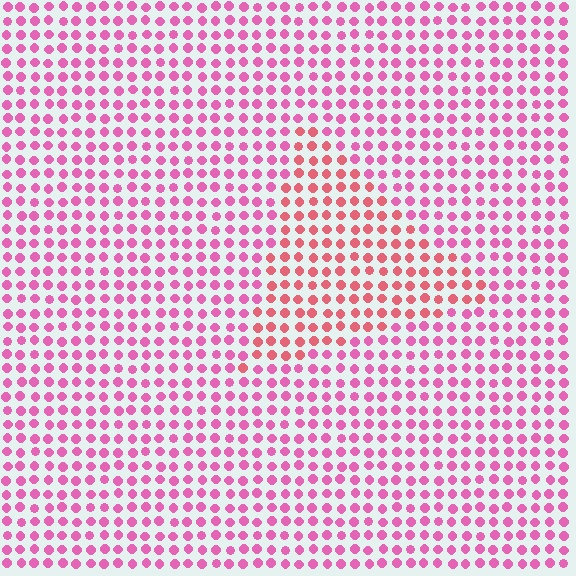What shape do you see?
I see a triangle.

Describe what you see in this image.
The image is filled with small pink elements in a uniform arrangement. A triangle-shaped region is visible where the elements are tinted to a slightly different hue, forming a subtle color boundary.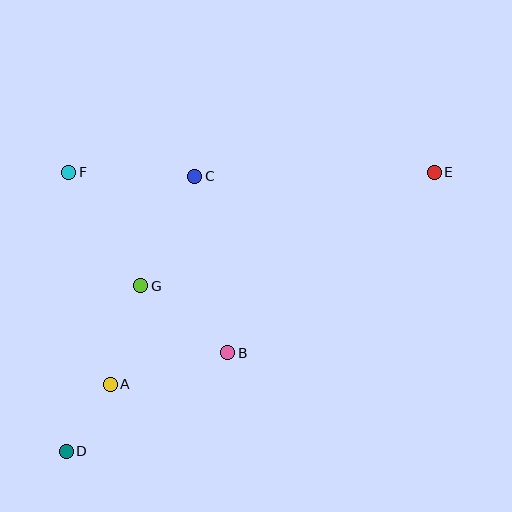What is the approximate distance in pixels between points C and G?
The distance between C and G is approximately 122 pixels.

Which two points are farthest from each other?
Points D and E are farthest from each other.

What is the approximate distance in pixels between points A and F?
The distance between A and F is approximately 216 pixels.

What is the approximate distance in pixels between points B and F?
The distance between B and F is approximately 240 pixels.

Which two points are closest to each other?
Points A and D are closest to each other.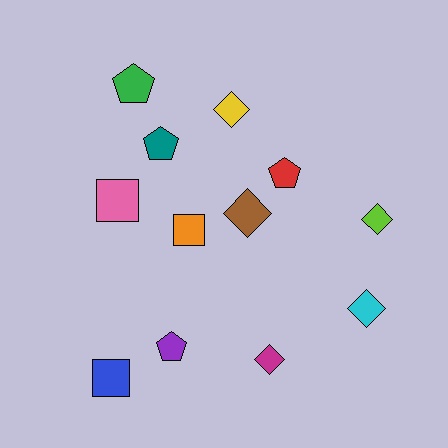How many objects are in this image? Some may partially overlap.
There are 12 objects.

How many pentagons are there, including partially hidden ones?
There are 4 pentagons.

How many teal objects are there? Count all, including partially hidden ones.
There is 1 teal object.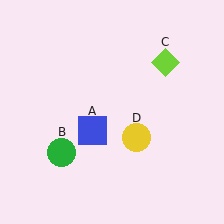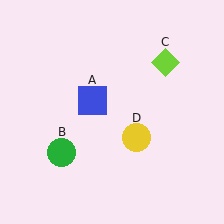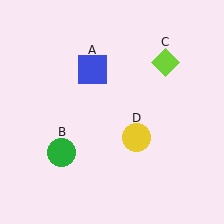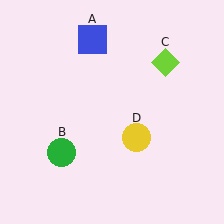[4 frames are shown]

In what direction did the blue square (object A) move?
The blue square (object A) moved up.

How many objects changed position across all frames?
1 object changed position: blue square (object A).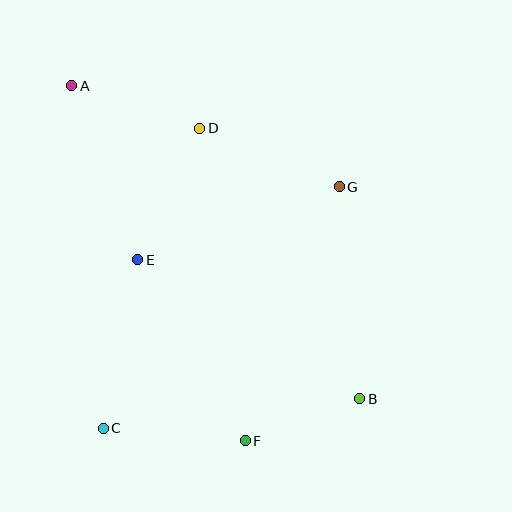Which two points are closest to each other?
Points B and F are closest to each other.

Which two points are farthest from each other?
Points A and B are farthest from each other.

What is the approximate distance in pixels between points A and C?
The distance between A and C is approximately 344 pixels.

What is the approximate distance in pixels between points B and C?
The distance between B and C is approximately 258 pixels.